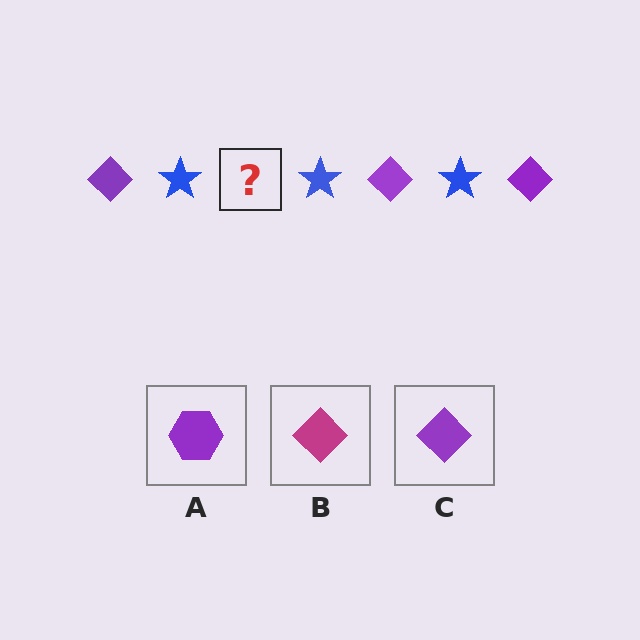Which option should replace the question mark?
Option C.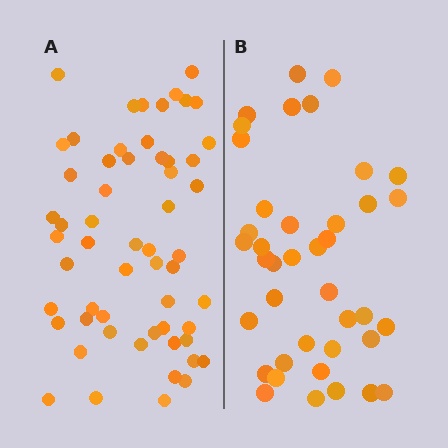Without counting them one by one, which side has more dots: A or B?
Region A (the left region) has more dots.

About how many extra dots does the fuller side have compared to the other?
Region A has approximately 15 more dots than region B.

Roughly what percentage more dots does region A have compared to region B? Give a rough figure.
About 40% more.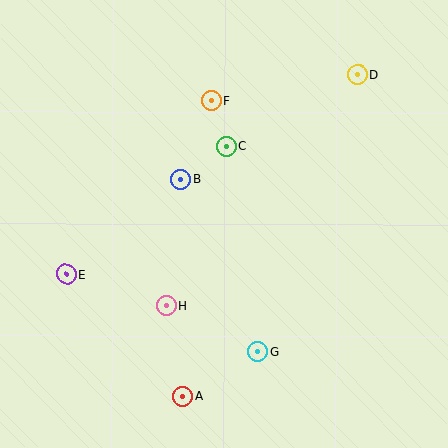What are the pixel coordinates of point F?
Point F is at (212, 101).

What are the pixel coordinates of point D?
Point D is at (358, 75).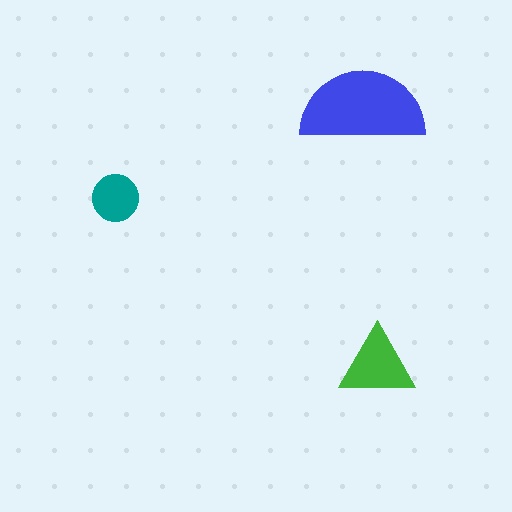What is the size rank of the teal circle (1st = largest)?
3rd.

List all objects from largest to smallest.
The blue semicircle, the green triangle, the teal circle.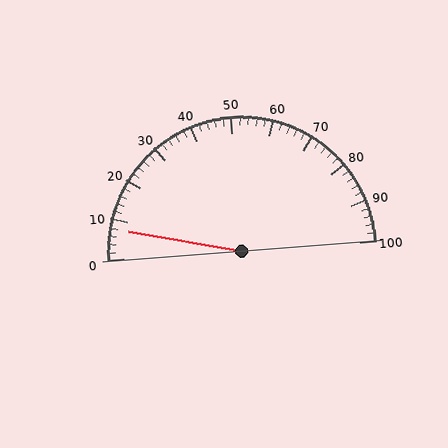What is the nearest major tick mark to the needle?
The nearest major tick mark is 10.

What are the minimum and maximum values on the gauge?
The gauge ranges from 0 to 100.